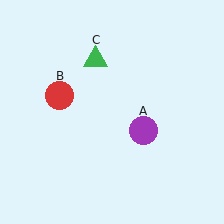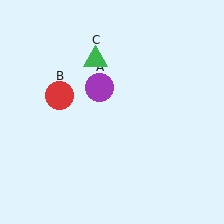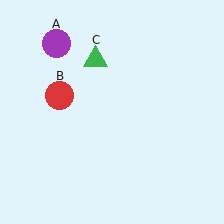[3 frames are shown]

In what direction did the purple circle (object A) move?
The purple circle (object A) moved up and to the left.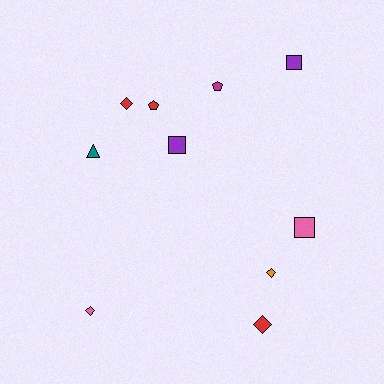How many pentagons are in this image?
There are 2 pentagons.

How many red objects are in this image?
There are 3 red objects.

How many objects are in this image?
There are 10 objects.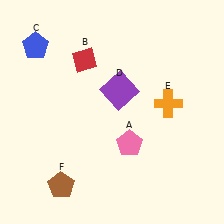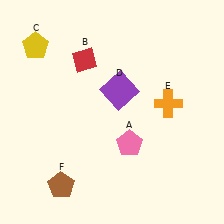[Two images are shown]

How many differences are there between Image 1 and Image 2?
There is 1 difference between the two images.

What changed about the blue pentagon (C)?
In Image 1, C is blue. In Image 2, it changed to yellow.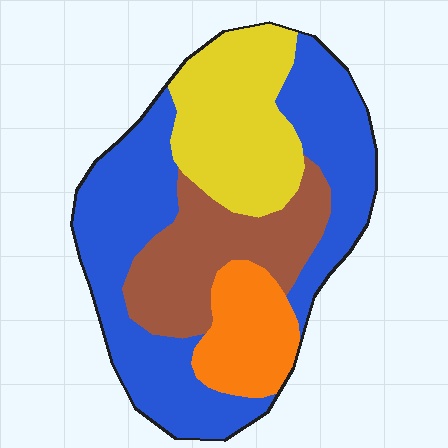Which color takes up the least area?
Orange, at roughly 15%.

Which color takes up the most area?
Blue, at roughly 45%.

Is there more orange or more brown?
Brown.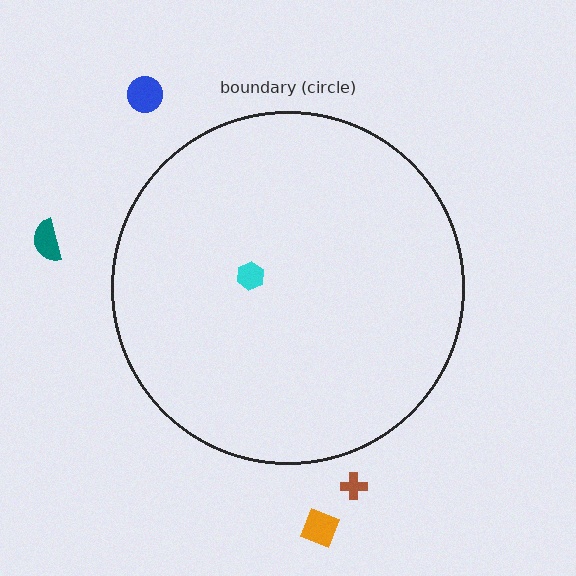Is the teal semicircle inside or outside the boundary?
Outside.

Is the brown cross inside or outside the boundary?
Outside.